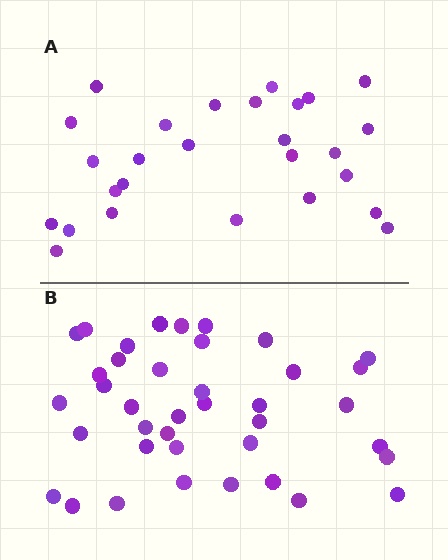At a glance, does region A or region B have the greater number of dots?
Region B (the bottom region) has more dots.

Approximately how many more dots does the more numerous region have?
Region B has roughly 12 or so more dots than region A.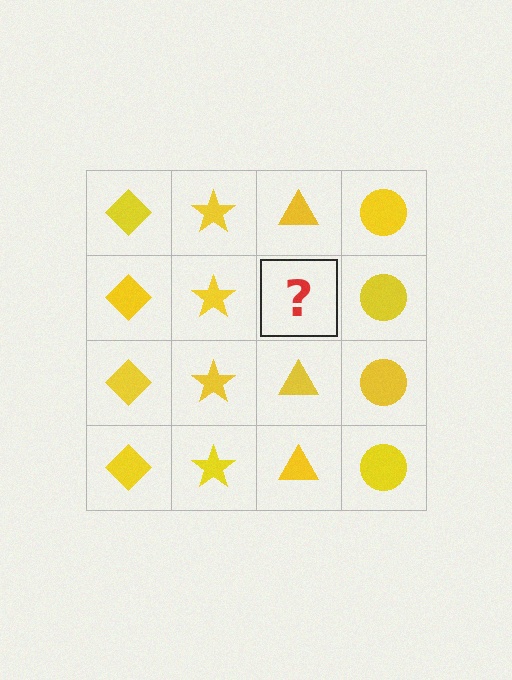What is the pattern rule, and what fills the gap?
The rule is that each column has a consistent shape. The gap should be filled with a yellow triangle.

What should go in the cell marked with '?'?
The missing cell should contain a yellow triangle.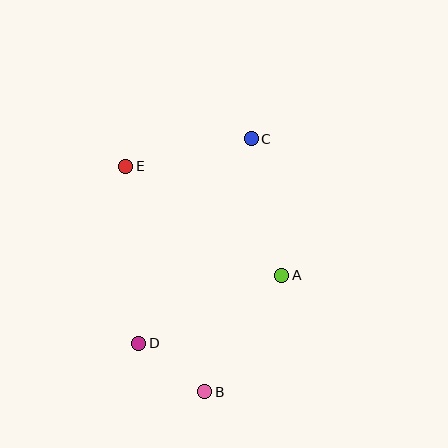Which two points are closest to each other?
Points B and D are closest to each other.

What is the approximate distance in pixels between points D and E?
The distance between D and E is approximately 177 pixels.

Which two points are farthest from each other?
Points B and C are farthest from each other.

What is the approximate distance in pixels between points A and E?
The distance between A and E is approximately 190 pixels.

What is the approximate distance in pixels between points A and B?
The distance between A and B is approximately 140 pixels.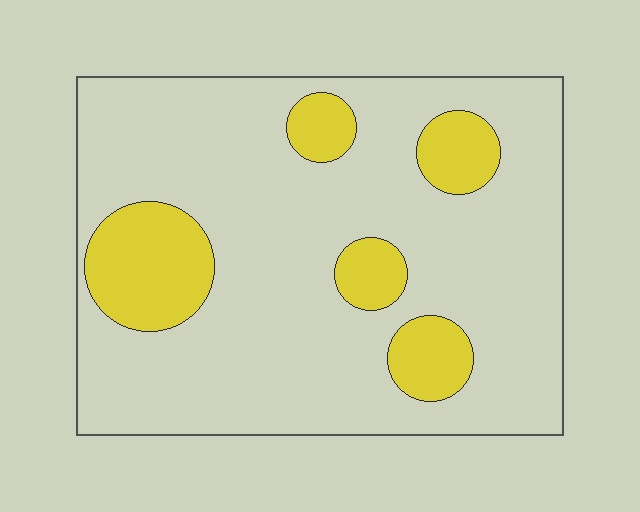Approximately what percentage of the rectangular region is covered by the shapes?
Approximately 20%.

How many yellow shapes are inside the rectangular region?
5.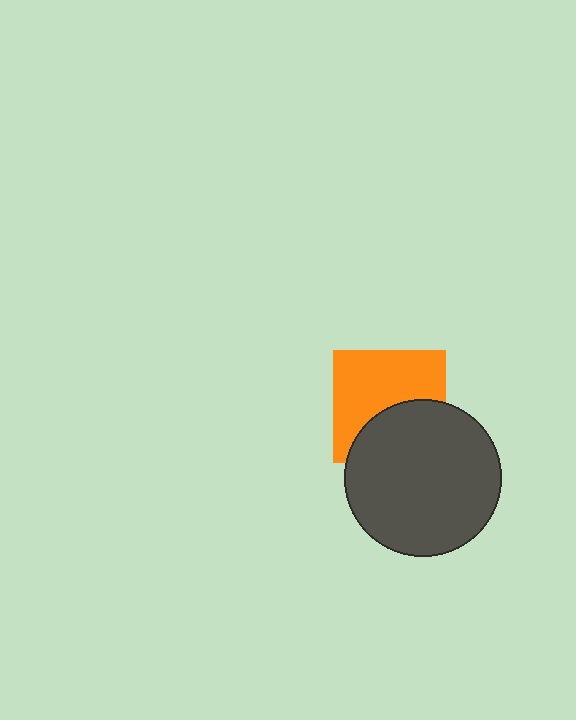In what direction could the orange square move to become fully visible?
The orange square could move up. That would shift it out from behind the dark gray circle entirely.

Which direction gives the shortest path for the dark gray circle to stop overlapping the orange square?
Moving down gives the shortest separation.